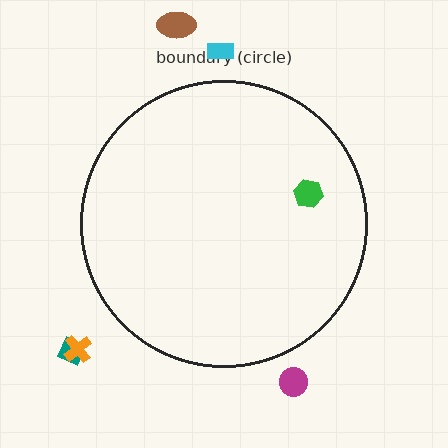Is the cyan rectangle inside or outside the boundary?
Outside.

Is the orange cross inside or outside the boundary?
Outside.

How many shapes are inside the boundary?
1 inside, 5 outside.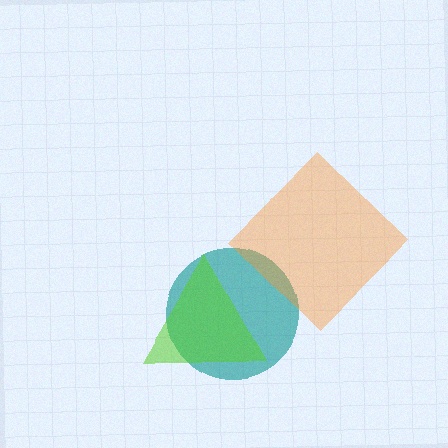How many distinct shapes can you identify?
There are 3 distinct shapes: a teal circle, a lime triangle, an orange diamond.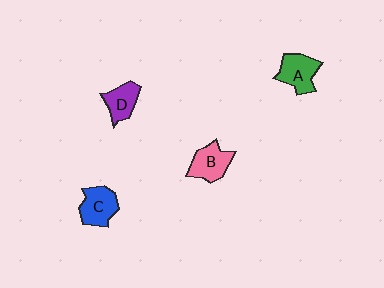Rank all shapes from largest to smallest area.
From largest to smallest: A (green), C (blue), B (pink), D (purple).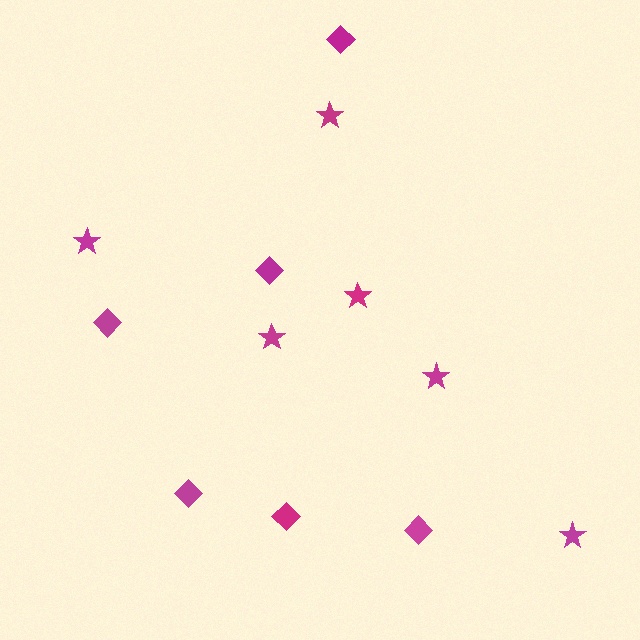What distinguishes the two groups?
There are 2 groups: one group of diamonds (6) and one group of stars (6).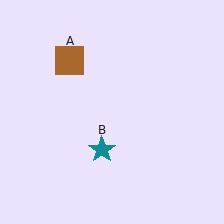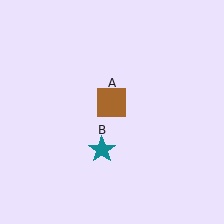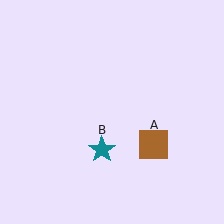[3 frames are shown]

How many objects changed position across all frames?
1 object changed position: brown square (object A).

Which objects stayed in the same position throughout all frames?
Teal star (object B) remained stationary.